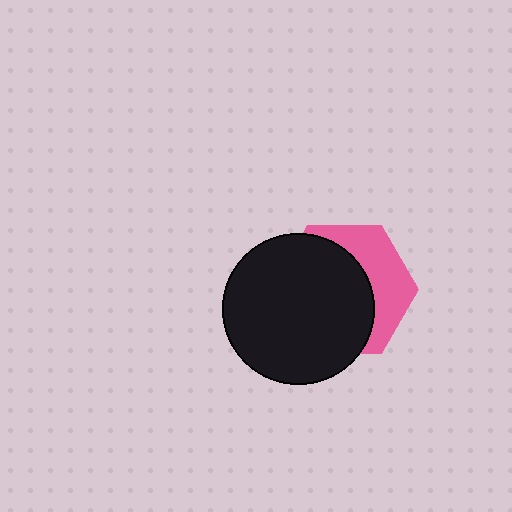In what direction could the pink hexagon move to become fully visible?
The pink hexagon could move right. That would shift it out from behind the black circle entirely.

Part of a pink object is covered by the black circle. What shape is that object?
It is a hexagon.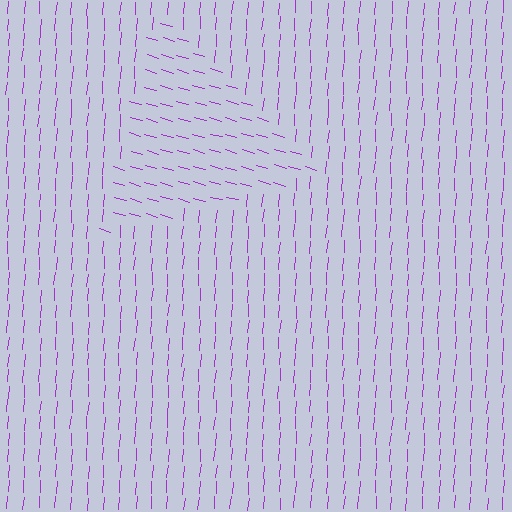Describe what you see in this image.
The image is filled with small purple line segments. A triangle region in the image has lines oriented differently from the surrounding lines, creating a visible texture boundary.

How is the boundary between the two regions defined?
The boundary is defined purely by a change in line orientation (approximately 78 degrees difference). All lines are the same color and thickness.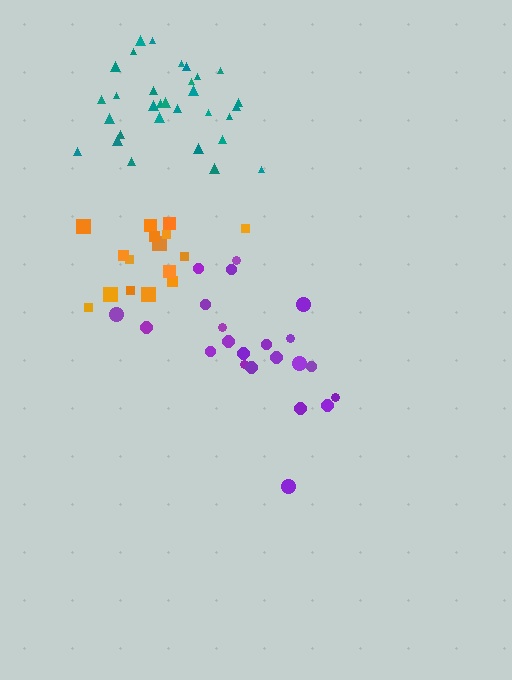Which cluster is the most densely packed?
Teal.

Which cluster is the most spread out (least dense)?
Purple.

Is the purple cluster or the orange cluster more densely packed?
Orange.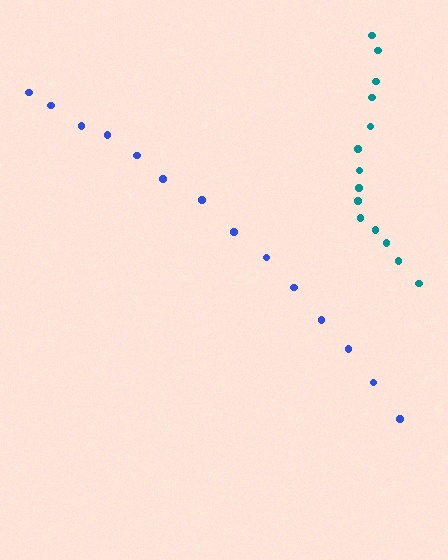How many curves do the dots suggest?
There are 2 distinct paths.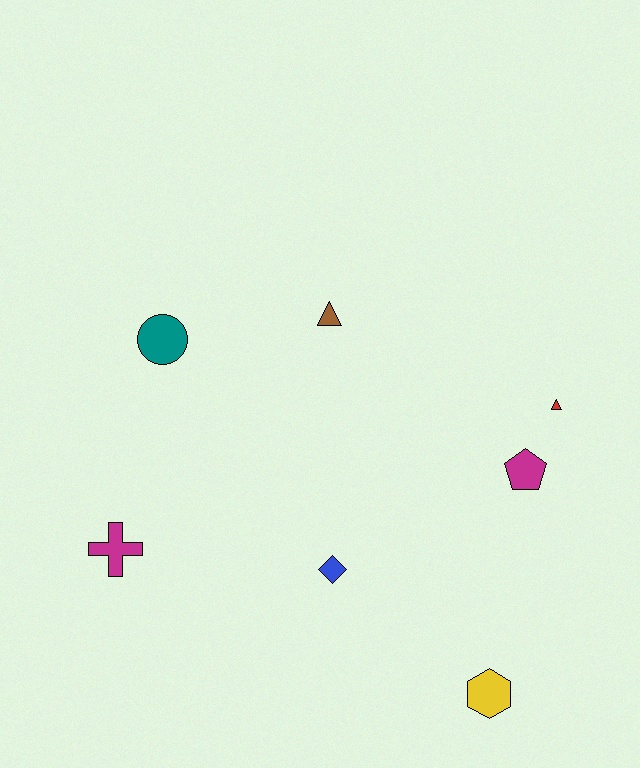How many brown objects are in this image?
There is 1 brown object.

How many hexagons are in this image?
There is 1 hexagon.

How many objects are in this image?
There are 7 objects.